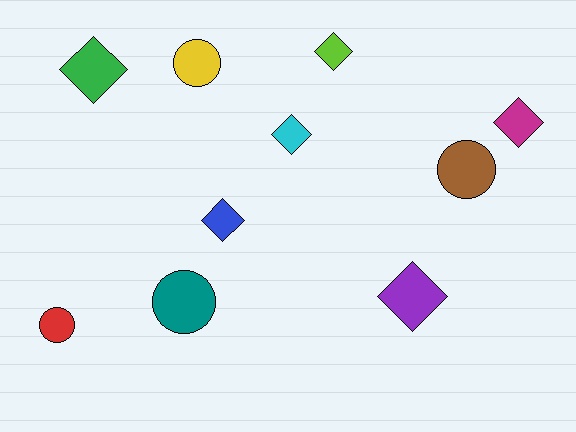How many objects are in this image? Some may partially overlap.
There are 10 objects.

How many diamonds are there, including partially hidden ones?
There are 6 diamonds.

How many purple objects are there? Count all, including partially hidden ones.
There is 1 purple object.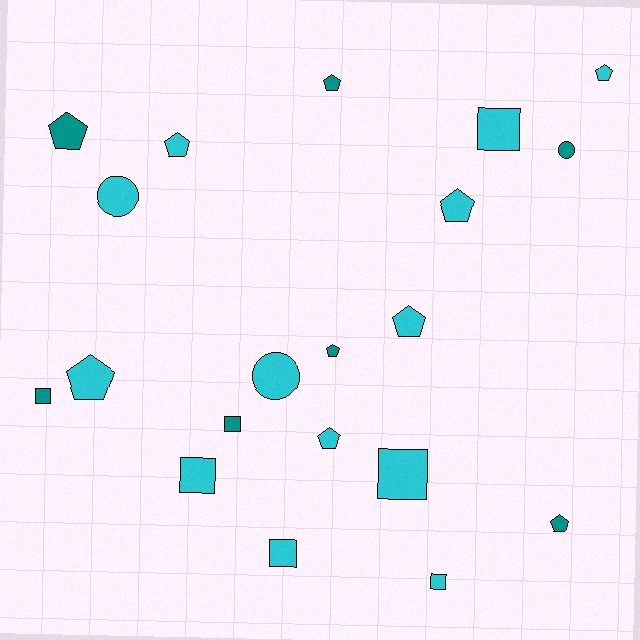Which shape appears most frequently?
Pentagon, with 10 objects.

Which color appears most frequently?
Cyan, with 13 objects.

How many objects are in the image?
There are 20 objects.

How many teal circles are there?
There is 1 teal circle.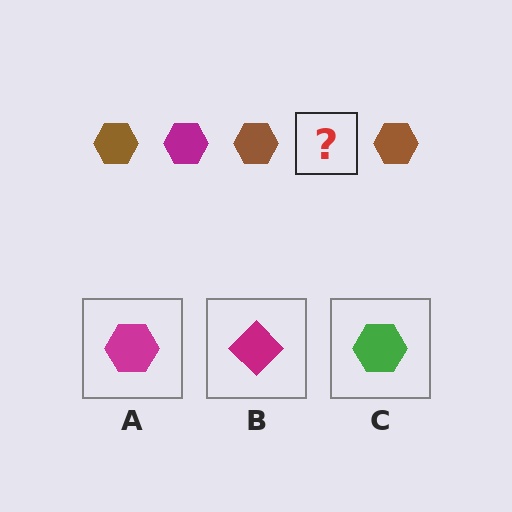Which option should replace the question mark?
Option A.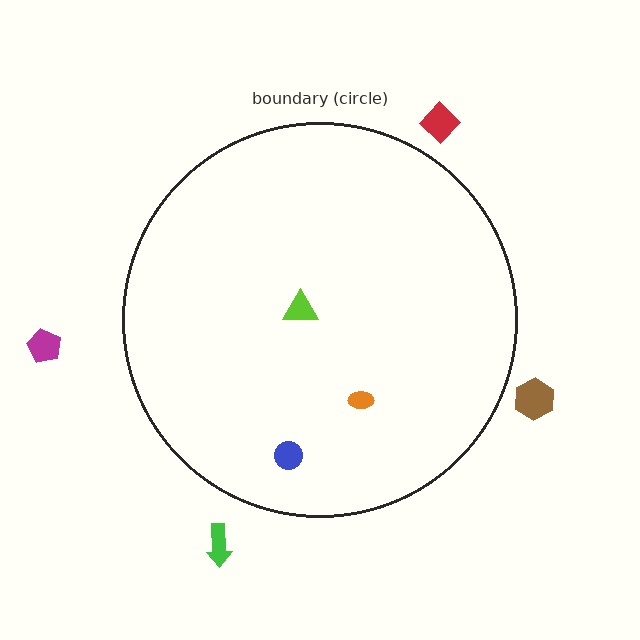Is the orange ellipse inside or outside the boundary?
Inside.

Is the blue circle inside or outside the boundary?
Inside.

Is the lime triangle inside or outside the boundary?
Inside.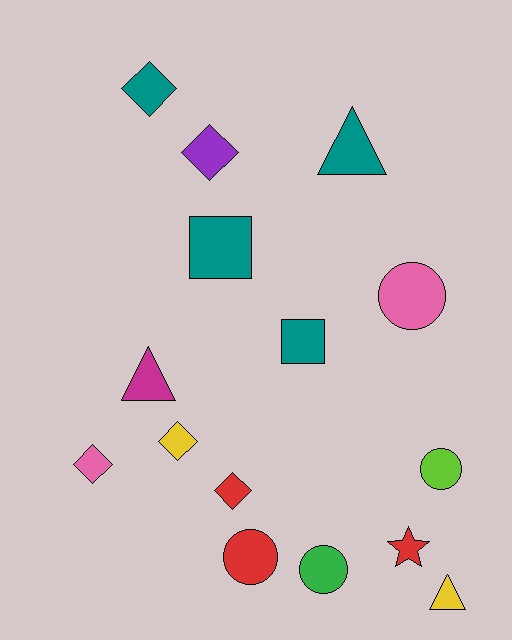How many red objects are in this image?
There are 3 red objects.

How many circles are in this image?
There are 4 circles.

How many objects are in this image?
There are 15 objects.